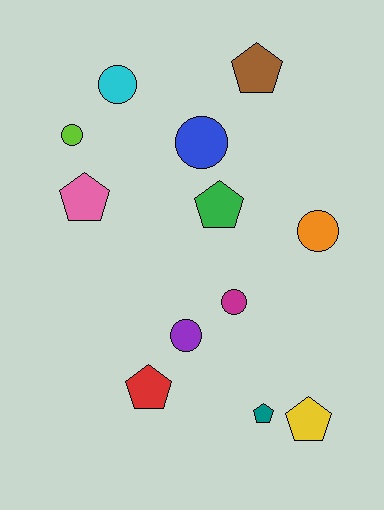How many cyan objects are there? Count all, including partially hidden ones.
There is 1 cyan object.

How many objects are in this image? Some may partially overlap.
There are 12 objects.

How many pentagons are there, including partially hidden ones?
There are 6 pentagons.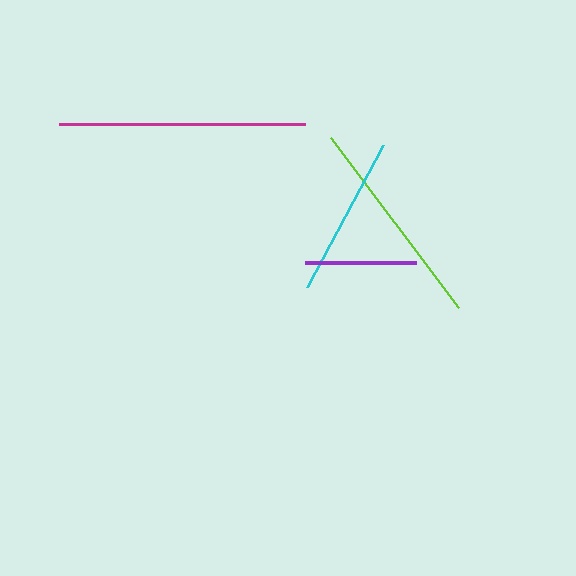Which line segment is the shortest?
The purple line is the shortest at approximately 112 pixels.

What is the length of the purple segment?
The purple segment is approximately 112 pixels long.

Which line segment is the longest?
The magenta line is the longest at approximately 246 pixels.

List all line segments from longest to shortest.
From longest to shortest: magenta, lime, cyan, purple.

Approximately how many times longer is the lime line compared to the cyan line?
The lime line is approximately 1.3 times the length of the cyan line.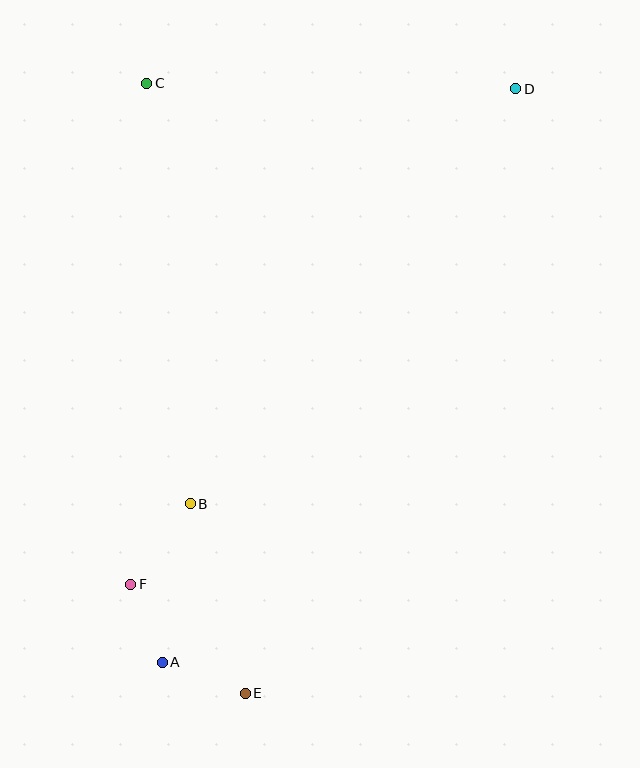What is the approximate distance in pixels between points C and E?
The distance between C and E is approximately 618 pixels.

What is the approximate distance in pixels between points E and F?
The distance between E and F is approximately 158 pixels.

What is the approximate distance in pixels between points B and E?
The distance between B and E is approximately 197 pixels.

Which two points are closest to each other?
Points A and F are closest to each other.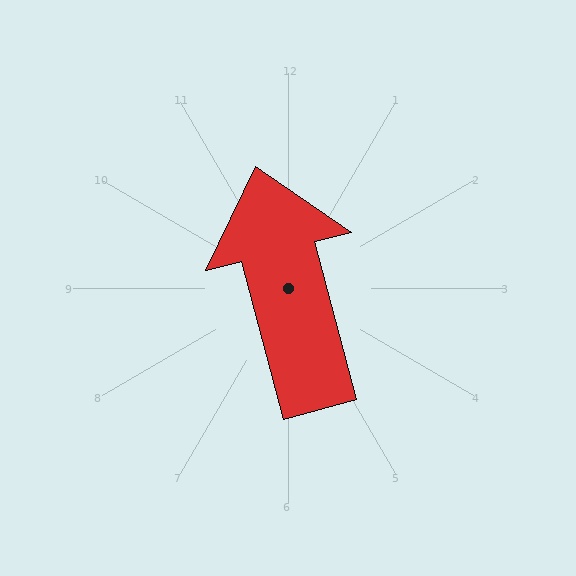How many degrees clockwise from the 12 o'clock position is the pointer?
Approximately 345 degrees.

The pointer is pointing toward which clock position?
Roughly 12 o'clock.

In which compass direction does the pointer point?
North.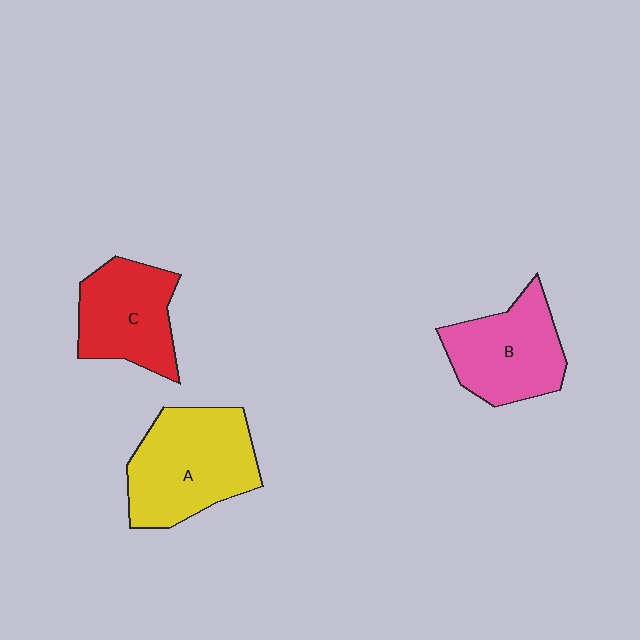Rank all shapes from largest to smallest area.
From largest to smallest: A (yellow), B (pink), C (red).